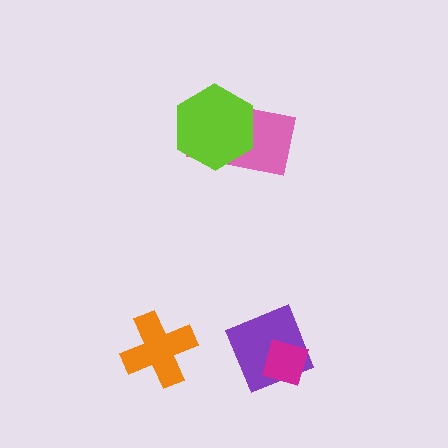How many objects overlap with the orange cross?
0 objects overlap with the orange cross.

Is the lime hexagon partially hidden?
No, no other shape covers it.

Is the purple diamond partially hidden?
Yes, it is partially covered by another shape.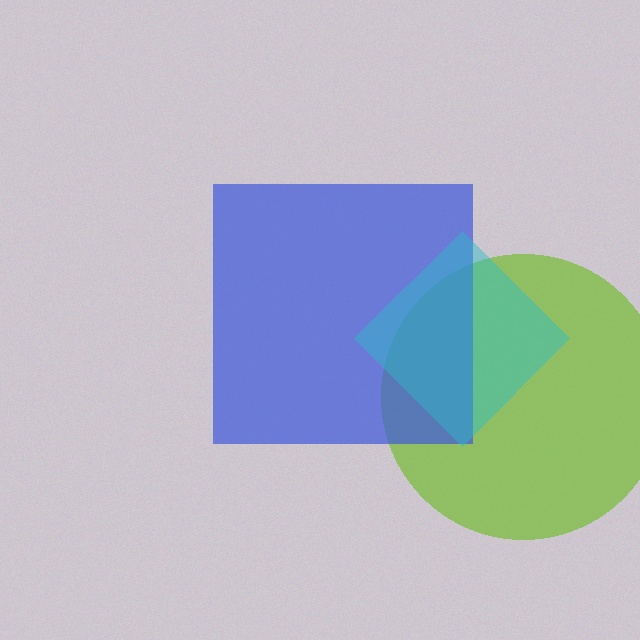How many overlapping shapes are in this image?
There are 3 overlapping shapes in the image.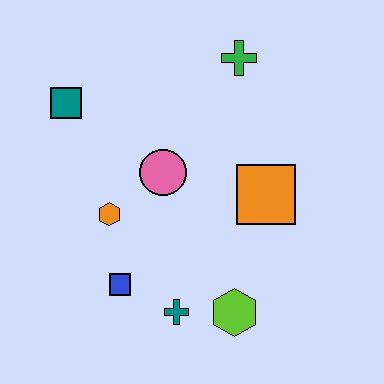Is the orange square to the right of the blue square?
Yes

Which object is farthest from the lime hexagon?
The teal square is farthest from the lime hexagon.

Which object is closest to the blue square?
The teal cross is closest to the blue square.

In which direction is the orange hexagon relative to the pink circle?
The orange hexagon is to the left of the pink circle.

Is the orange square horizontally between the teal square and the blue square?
No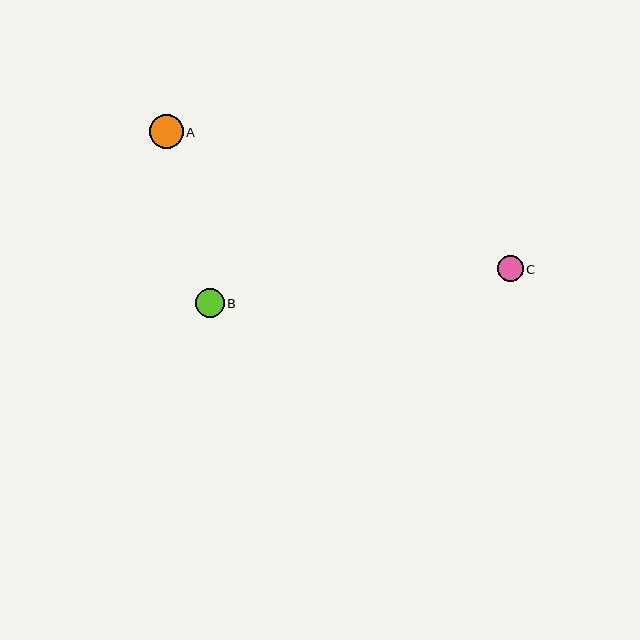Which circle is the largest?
Circle A is the largest with a size of approximately 34 pixels.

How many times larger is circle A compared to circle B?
Circle A is approximately 1.2 times the size of circle B.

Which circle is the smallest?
Circle C is the smallest with a size of approximately 26 pixels.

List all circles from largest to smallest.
From largest to smallest: A, B, C.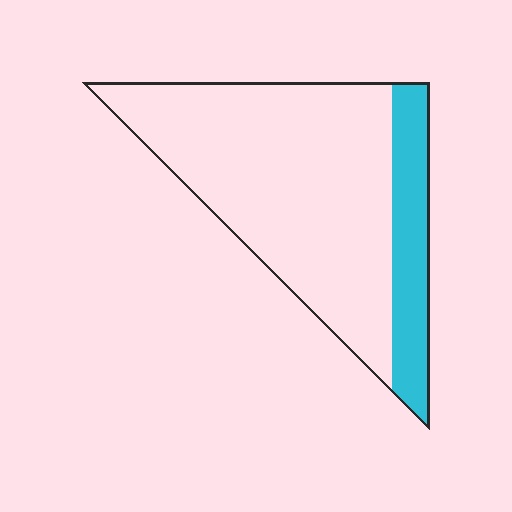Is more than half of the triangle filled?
No.